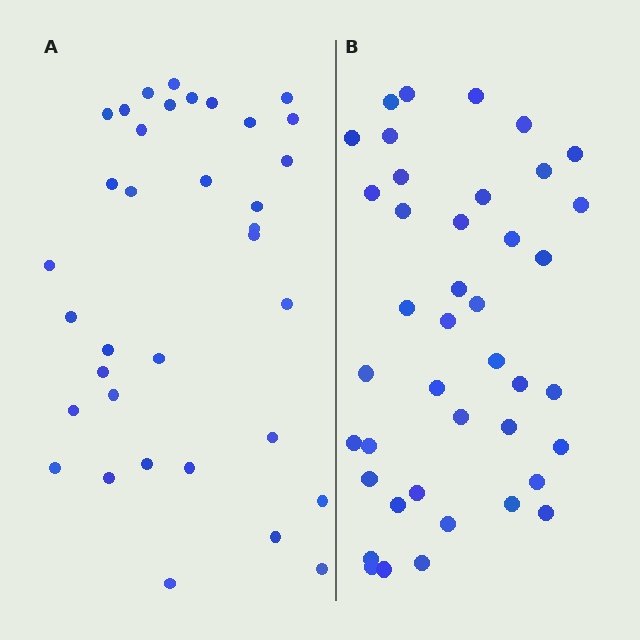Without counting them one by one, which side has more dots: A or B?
Region B (the right region) has more dots.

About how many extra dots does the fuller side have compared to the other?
Region B has about 6 more dots than region A.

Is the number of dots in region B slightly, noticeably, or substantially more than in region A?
Region B has only slightly more — the two regions are fairly close. The ratio is roughly 1.2 to 1.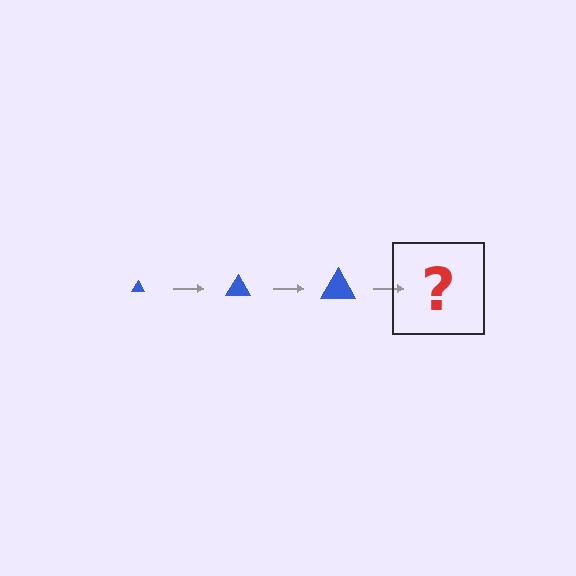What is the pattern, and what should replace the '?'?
The pattern is that the triangle gets progressively larger each step. The '?' should be a blue triangle, larger than the previous one.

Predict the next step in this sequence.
The next step is a blue triangle, larger than the previous one.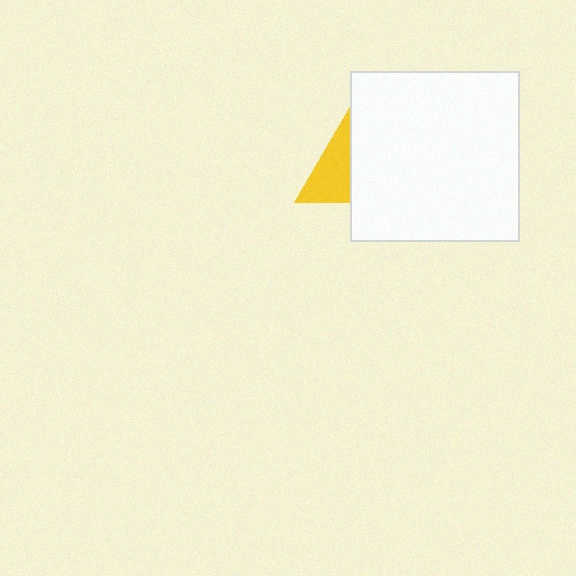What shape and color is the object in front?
The object in front is a white square.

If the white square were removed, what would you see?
You would see the complete yellow triangle.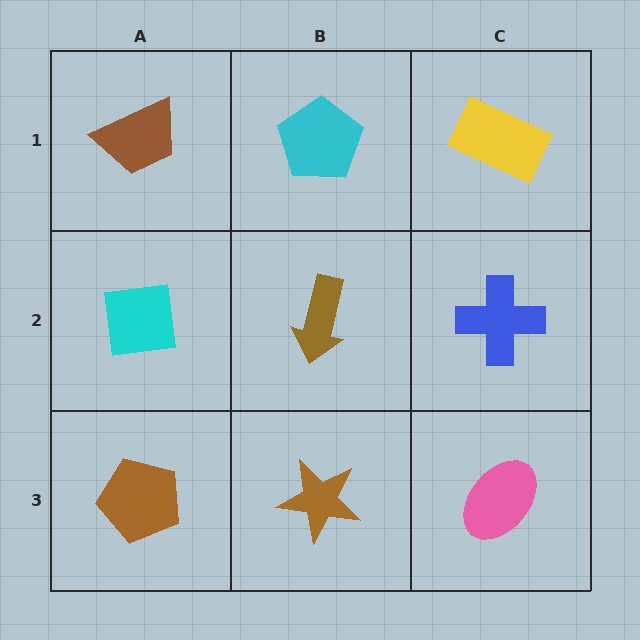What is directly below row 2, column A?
A brown pentagon.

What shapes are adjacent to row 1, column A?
A cyan square (row 2, column A), a cyan pentagon (row 1, column B).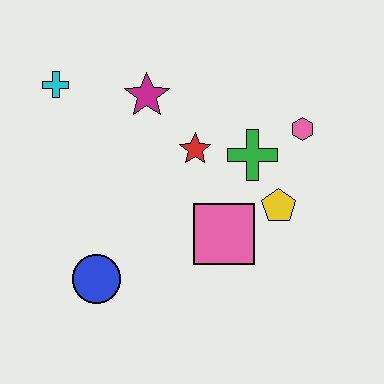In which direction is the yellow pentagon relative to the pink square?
The yellow pentagon is to the right of the pink square.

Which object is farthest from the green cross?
The cyan cross is farthest from the green cross.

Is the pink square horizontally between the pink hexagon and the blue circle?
Yes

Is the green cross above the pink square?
Yes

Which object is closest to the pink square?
The yellow pentagon is closest to the pink square.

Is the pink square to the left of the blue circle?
No